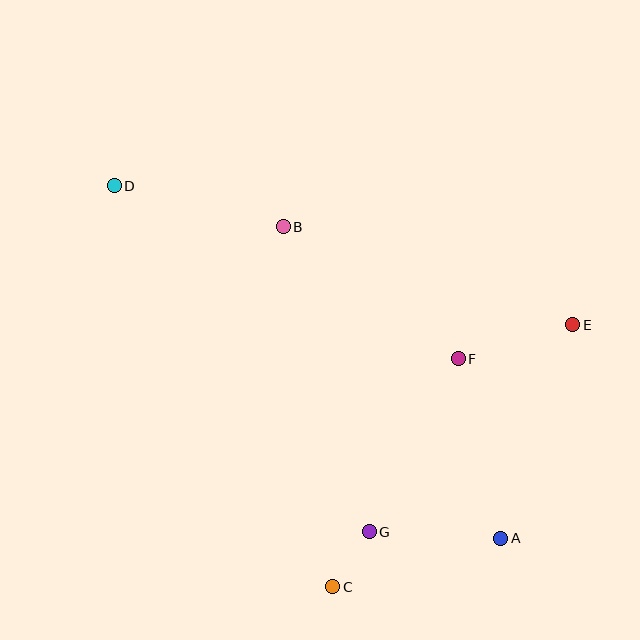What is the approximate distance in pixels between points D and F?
The distance between D and F is approximately 385 pixels.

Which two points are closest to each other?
Points C and G are closest to each other.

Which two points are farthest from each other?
Points A and D are farthest from each other.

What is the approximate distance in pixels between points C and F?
The distance between C and F is approximately 261 pixels.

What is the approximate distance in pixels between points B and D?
The distance between B and D is approximately 174 pixels.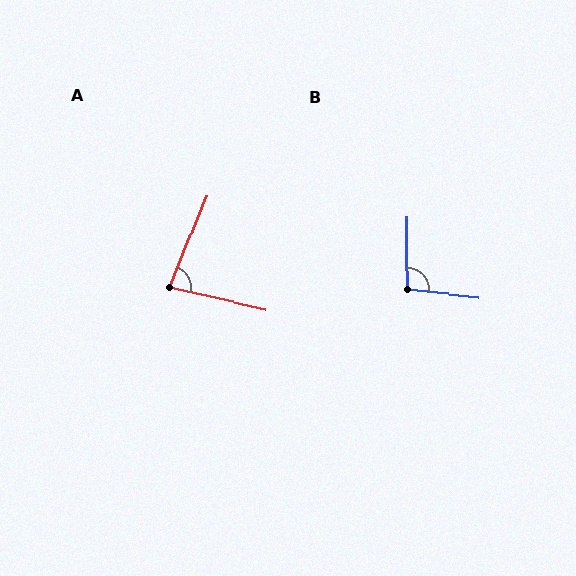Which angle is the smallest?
A, at approximately 81 degrees.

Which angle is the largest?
B, at approximately 97 degrees.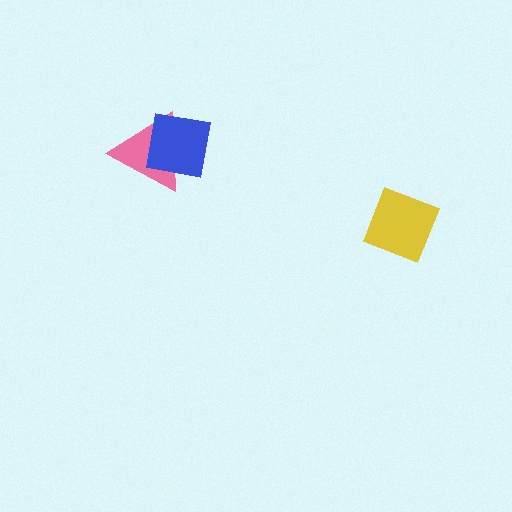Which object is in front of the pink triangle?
The blue square is in front of the pink triangle.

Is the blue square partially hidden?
No, no other shape covers it.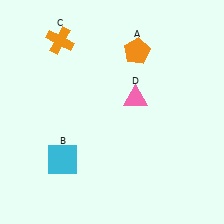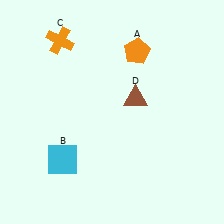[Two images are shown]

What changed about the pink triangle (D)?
In Image 1, D is pink. In Image 2, it changed to brown.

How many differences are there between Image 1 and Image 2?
There is 1 difference between the two images.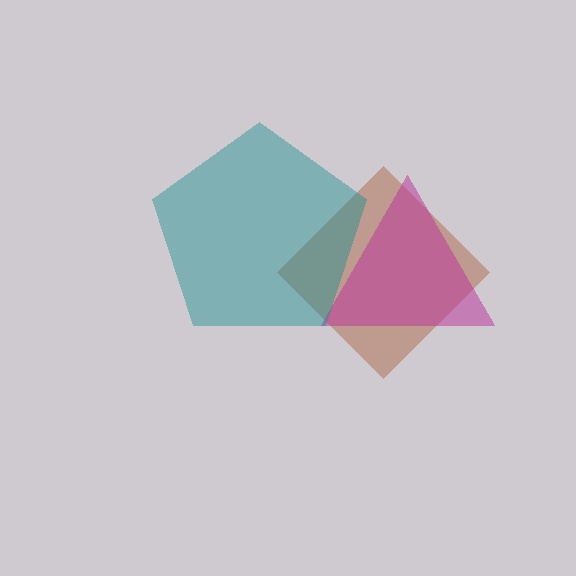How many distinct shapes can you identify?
There are 3 distinct shapes: a brown diamond, a magenta triangle, a teal pentagon.